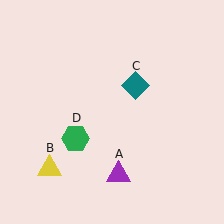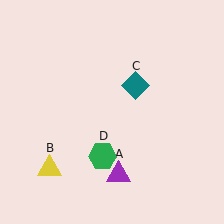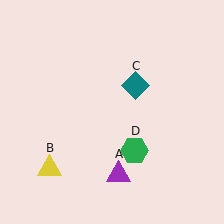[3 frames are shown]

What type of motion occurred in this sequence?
The green hexagon (object D) rotated counterclockwise around the center of the scene.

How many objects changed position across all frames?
1 object changed position: green hexagon (object D).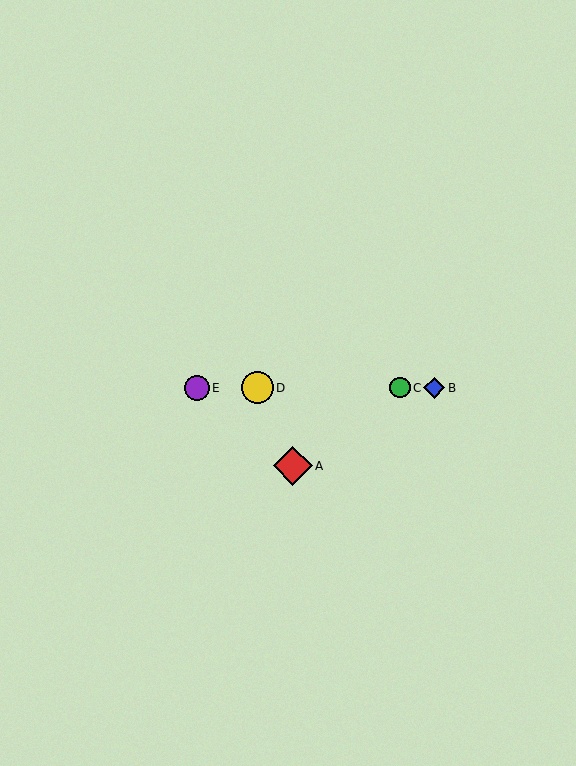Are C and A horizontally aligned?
No, C is at y≈388 and A is at y≈466.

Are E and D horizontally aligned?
Yes, both are at y≈388.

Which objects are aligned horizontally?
Objects B, C, D, E are aligned horizontally.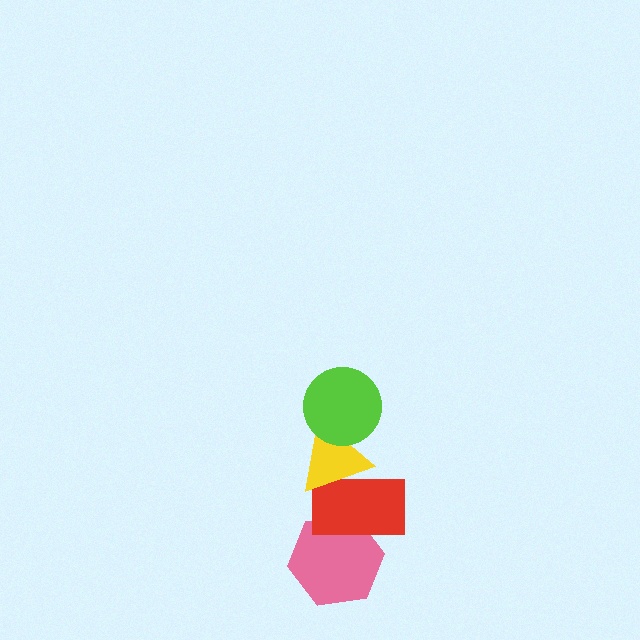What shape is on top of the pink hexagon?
The red rectangle is on top of the pink hexagon.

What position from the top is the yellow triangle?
The yellow triangle is 2nd from the top.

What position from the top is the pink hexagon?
The pink hexagon is 4th from the top.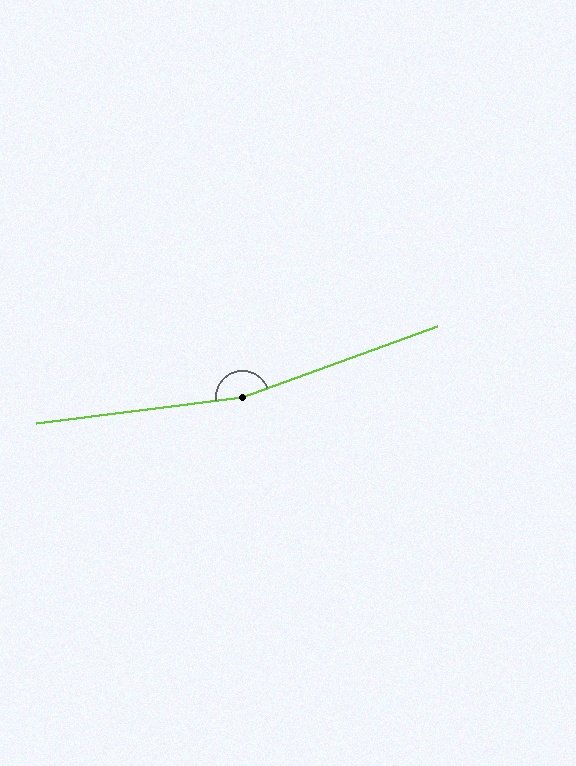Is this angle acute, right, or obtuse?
It is obtuse.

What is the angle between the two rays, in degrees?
Approximately 167 degrees.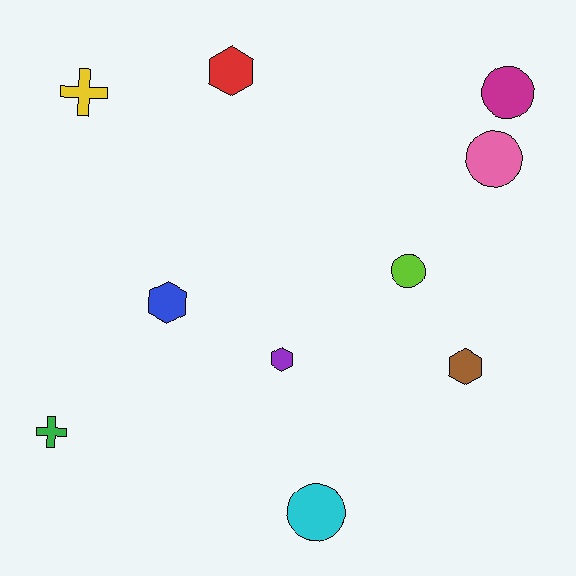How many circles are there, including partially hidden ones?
There are 4 circles.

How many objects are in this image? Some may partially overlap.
There are 10 objects.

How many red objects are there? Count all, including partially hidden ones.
There is 1 red object.